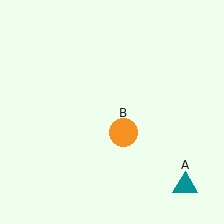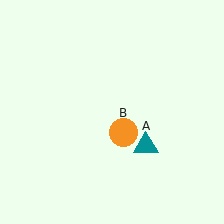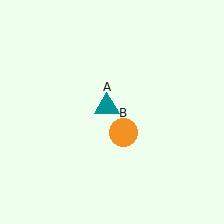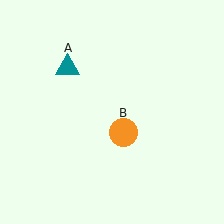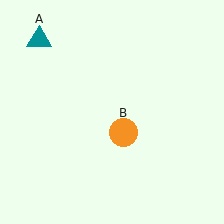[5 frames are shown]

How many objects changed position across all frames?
1 object changed position: teal triangle (object A).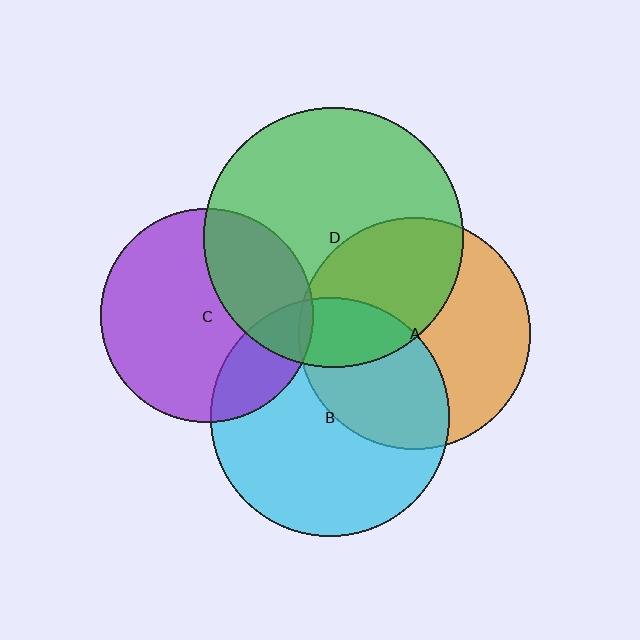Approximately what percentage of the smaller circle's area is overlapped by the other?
Approximately 20%.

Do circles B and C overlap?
Yes.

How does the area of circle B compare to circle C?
Approximately 1.2 times.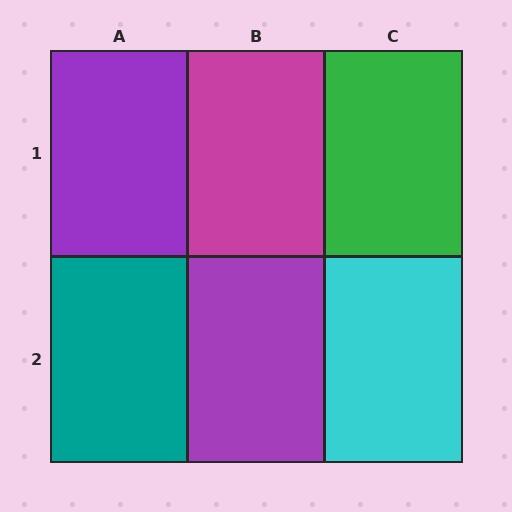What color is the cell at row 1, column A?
Purple.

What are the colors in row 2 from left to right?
Teal, purple, cyan.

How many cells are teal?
1 cell is teal.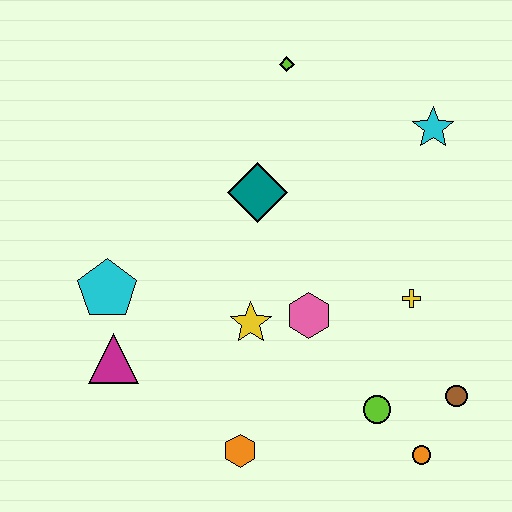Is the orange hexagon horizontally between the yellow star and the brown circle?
No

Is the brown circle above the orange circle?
Yes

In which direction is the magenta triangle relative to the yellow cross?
The magenta triangle is to the left of the yellow cross.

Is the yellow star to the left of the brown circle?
Yes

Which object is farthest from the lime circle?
The lime diamond is farthest from the lime circle.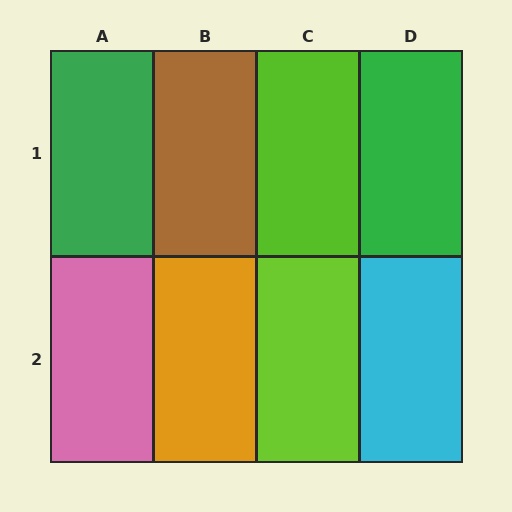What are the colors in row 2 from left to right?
Pink, orange, lime, cyan.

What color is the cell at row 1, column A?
Green.